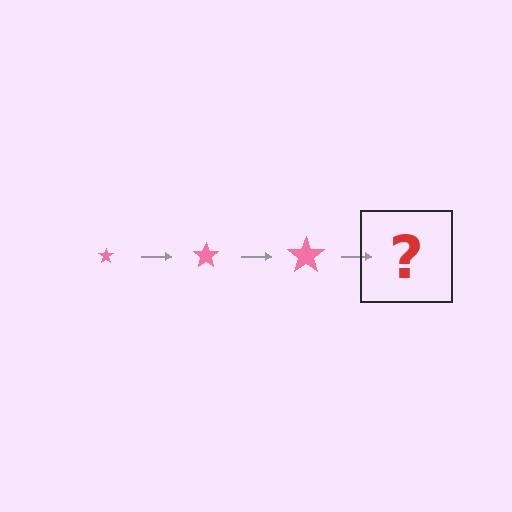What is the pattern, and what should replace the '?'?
The pattern is that the star gets progressively larger each step. The '?' should be a pink star, larger than the previous one.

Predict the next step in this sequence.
The next step is a pink star, larger than the previous one.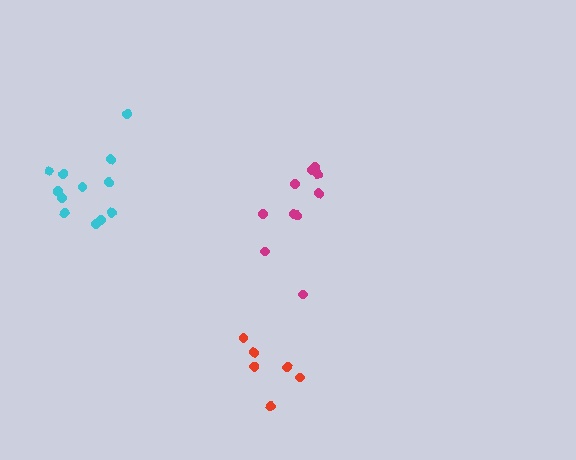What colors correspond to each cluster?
The clusters are colored: magenta, cyan, red.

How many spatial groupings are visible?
There are 3 spatial groupings.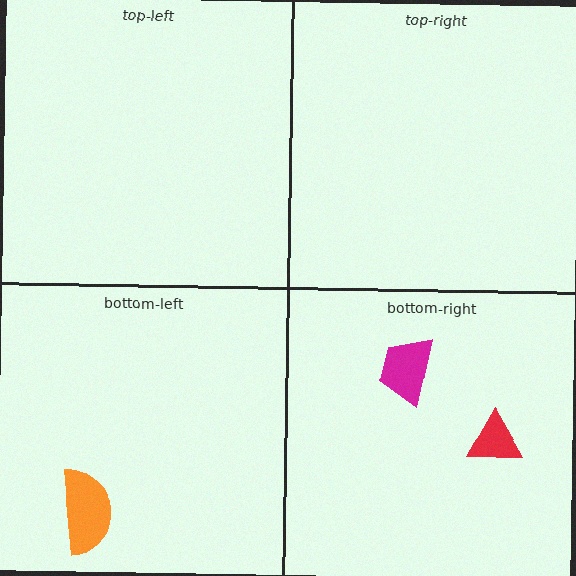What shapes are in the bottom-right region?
The red triangle, the magenta trapezoid.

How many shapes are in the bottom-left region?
1.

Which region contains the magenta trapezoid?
The bottom-right region.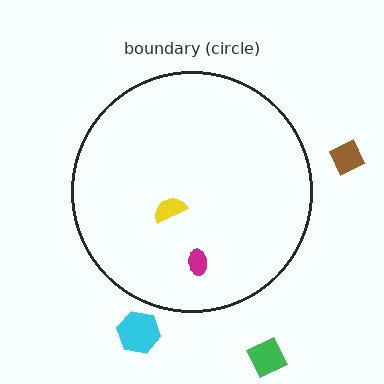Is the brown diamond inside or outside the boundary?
Outside.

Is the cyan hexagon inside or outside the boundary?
Outside.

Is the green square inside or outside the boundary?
Outside.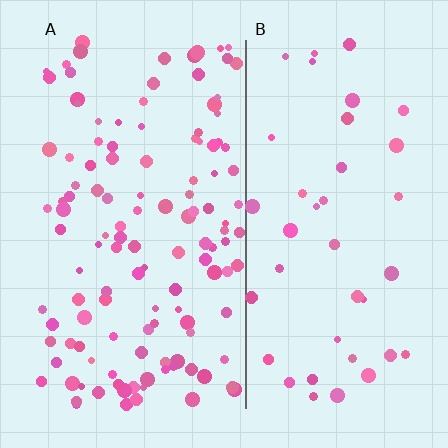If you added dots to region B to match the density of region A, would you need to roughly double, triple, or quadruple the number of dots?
Approximately triple.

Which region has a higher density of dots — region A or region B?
A (the left).